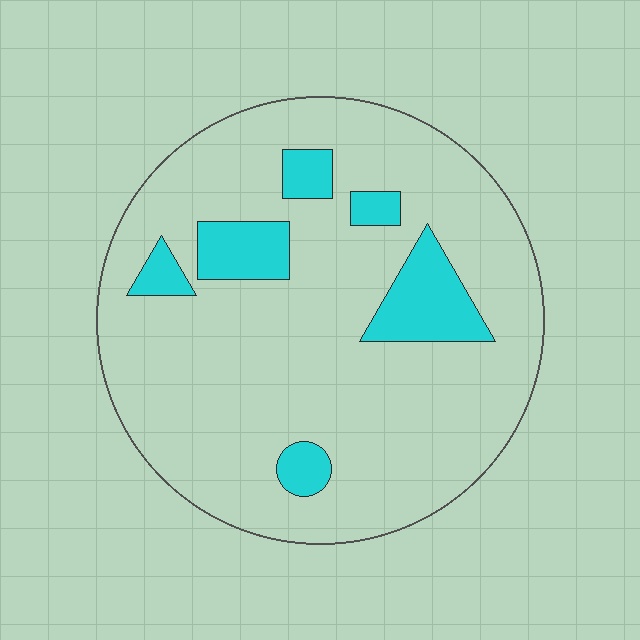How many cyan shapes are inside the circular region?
6.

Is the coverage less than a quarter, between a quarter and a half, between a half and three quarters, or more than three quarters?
Less than a quarter.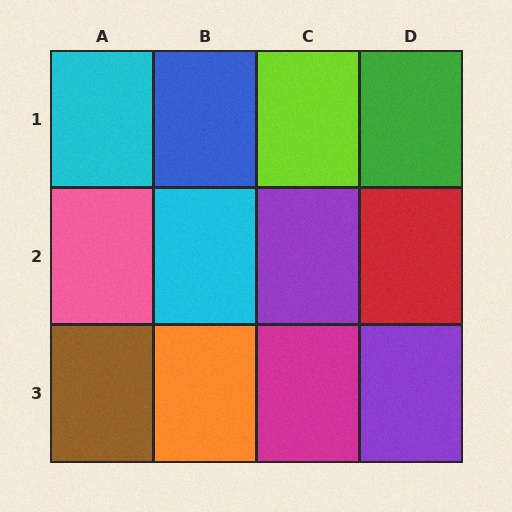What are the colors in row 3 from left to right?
Brown, orange, magenta, purple.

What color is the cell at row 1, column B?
Blue.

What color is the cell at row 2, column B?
Cyan.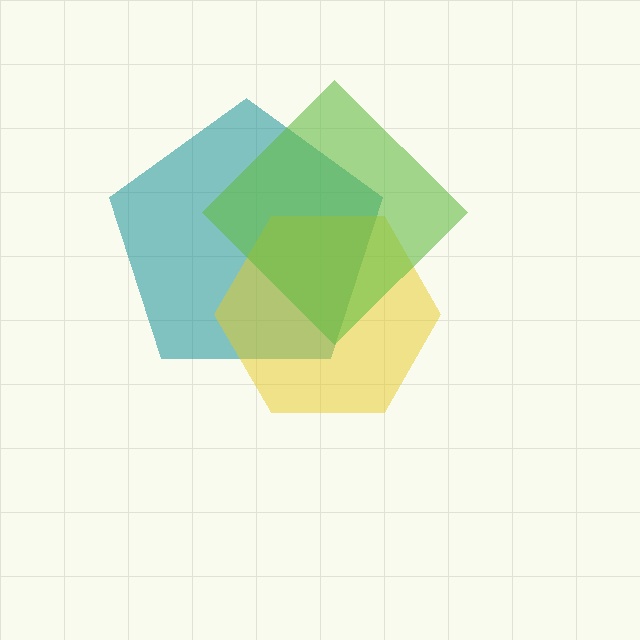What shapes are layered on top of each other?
The layered shapes are: a teal pentagon, a yellow hexagon, a lime diamond.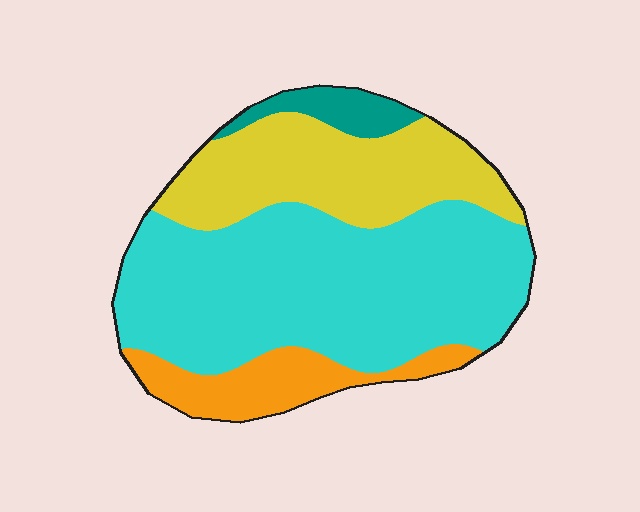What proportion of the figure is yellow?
Yellow covers about 25% of the figure.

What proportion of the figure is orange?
Orange takes up about one eighth (1/8) of the figure.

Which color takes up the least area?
Teal, at roughly 5%.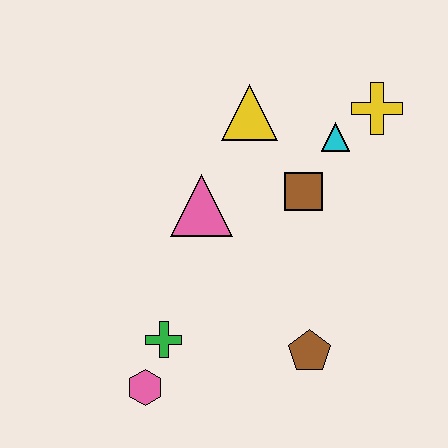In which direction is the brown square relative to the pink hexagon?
The brown square is above the pink hexagon.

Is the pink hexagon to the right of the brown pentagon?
No